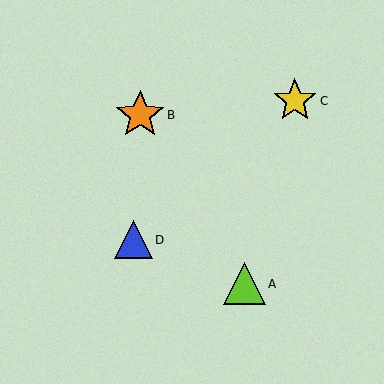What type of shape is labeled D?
Shape D is a blue triangle.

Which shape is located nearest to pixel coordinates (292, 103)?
The yellow star (labeled C) at (295, 101) is nearest to that location.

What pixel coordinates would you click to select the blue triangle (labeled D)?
Click at (133, 240) to select the blue triangle D.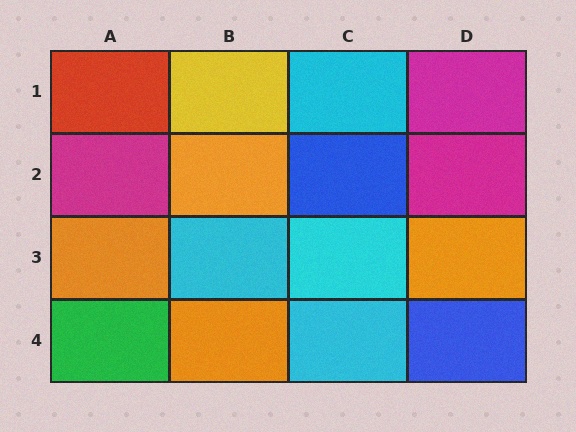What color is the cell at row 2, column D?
Magenta.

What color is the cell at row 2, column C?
Blue.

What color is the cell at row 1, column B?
Yellow.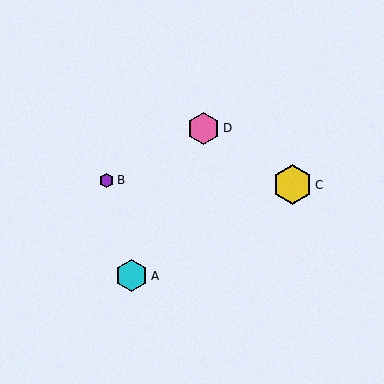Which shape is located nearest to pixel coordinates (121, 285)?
The cyan hexagon (labeled A) at (132, 276) is nearest to that location.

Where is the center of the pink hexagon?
The center of the pink hexagon is at (203, 129).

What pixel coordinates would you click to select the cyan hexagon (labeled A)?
Click at (132, 276) to select the cyan hexagon A.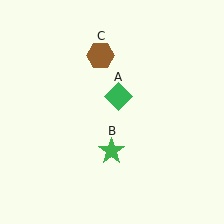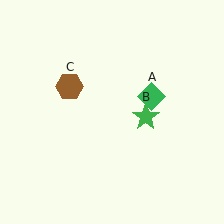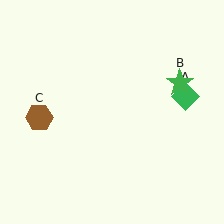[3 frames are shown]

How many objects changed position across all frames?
3 objects changed position: green diamond (object A), green star (object B), brown hexagon (object C).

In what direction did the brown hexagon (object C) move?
The brown hexagon (object C) moved down and to the left.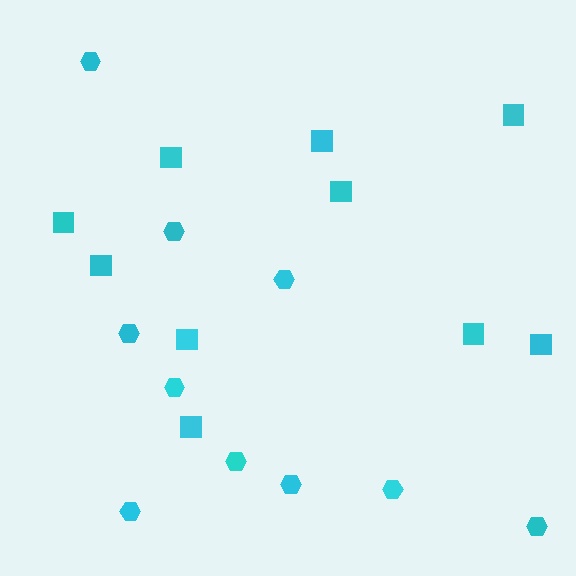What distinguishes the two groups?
There are 2 groups: one group of hexagons (10) and one group of squares (10).